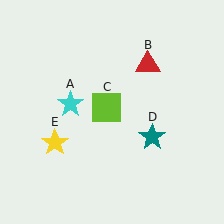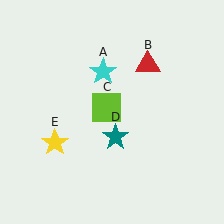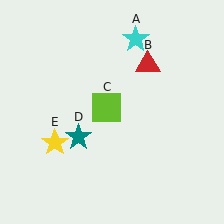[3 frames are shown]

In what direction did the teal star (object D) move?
The teal star (object D) moved left.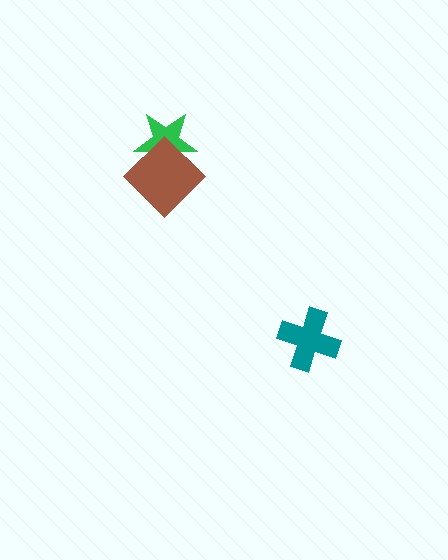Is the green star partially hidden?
Yes, it is partially covered by another shape.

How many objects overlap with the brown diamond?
1 object overlaps with the brown diamond.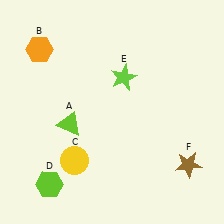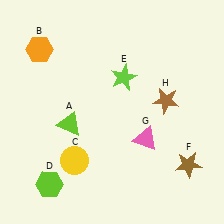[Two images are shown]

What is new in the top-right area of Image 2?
A brown star (H) was added in the top-right area of Image 2.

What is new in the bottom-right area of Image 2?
A pink triangle (G) was added in the bottom-right area of Image 2.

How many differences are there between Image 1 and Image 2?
There are 2 differences between the two images.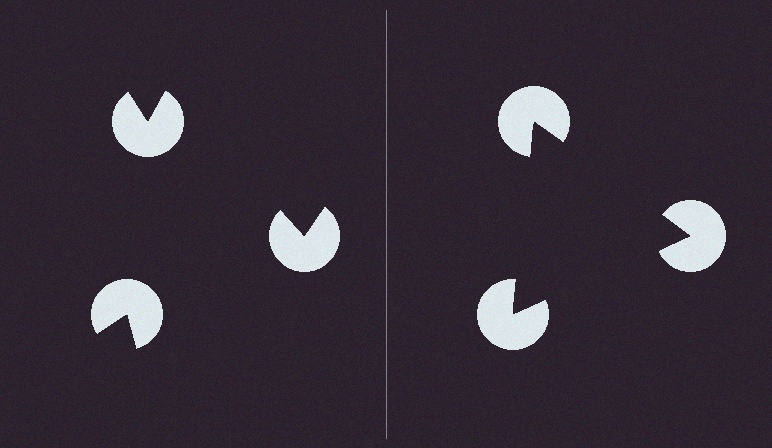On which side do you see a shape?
An illusory triangle appears on the right side. On the left side the wedge cuts are rotated, so no coherent shape forms.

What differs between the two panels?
The pac-man discs are positioned identically on both sides; only the wedge orientations differ. On the right they align to a triangle; on the left they are misaligned.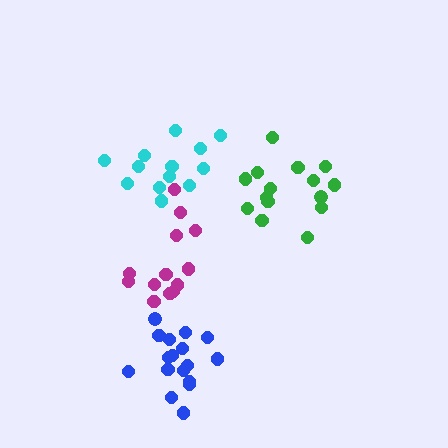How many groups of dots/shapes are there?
There are 4 groups.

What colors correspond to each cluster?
The clusters are colored: magenta, cyan, green, blue.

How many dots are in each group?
Group 1: 13 dots, Group 2: 13 dots, Group 3: 15 dots, Group 4: 17 dots (58 total).